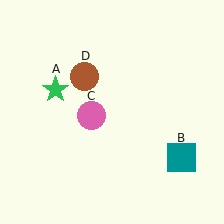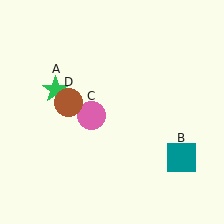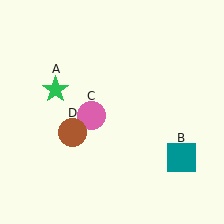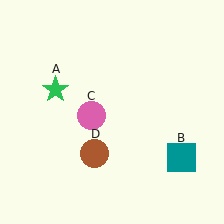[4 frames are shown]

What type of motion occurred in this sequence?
The brown circle (object D) rotated counterclockwise around the center of the scene.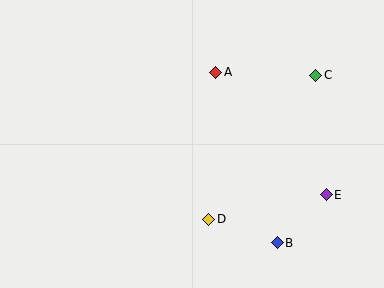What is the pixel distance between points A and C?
The distance between A and C is 100 pixels.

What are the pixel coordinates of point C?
Point C is at (316, 75).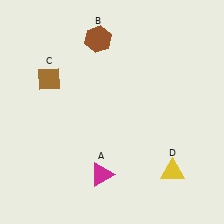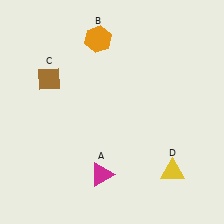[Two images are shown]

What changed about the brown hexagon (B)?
In Image 1, B is brown. In Image 2, it changed to orange.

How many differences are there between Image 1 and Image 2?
There is 1 difference between the two images.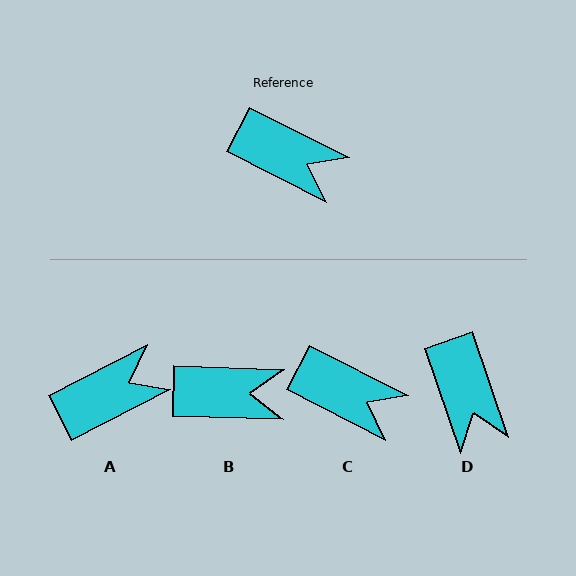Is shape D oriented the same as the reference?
No, it is off by about 44 degrees.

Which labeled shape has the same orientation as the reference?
C.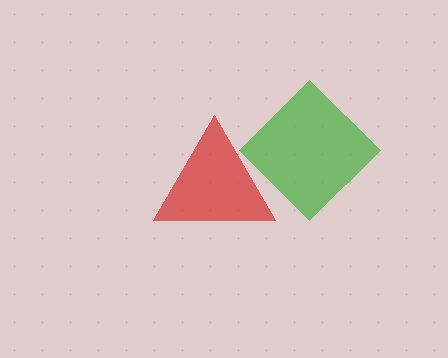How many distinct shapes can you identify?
There are 2 distinct shapes: a green diamond, a red triangle.